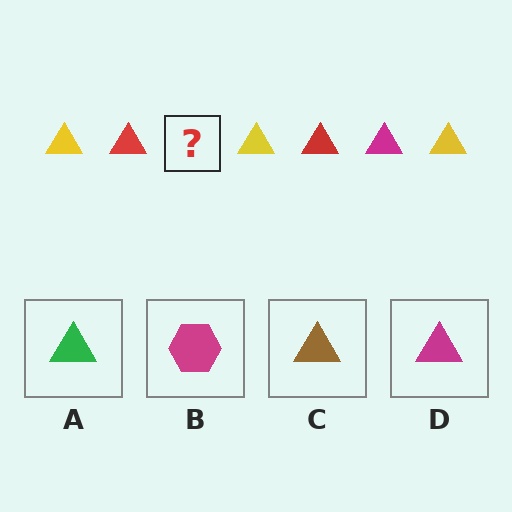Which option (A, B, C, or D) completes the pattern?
D.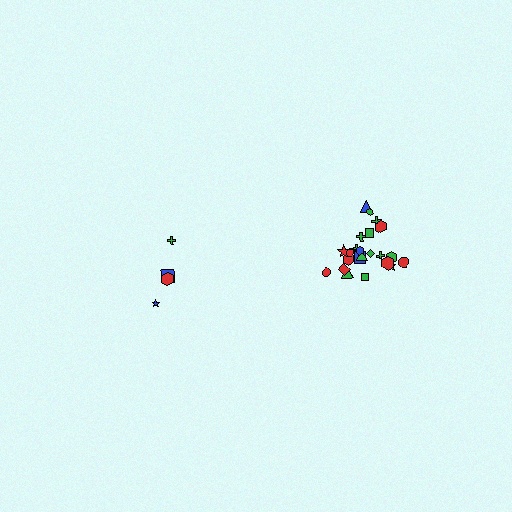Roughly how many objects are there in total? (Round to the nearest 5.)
Roughly 30 objects in total.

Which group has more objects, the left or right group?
The right group.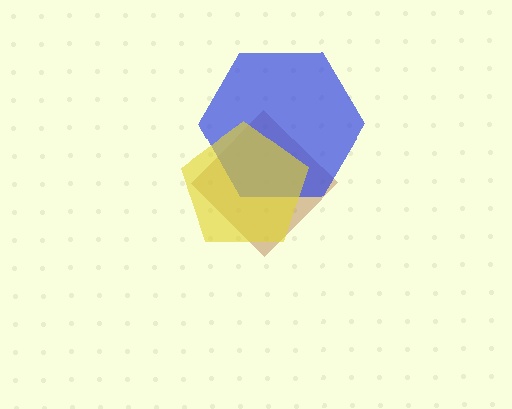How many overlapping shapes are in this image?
There are 3 overlapping shapes in the image.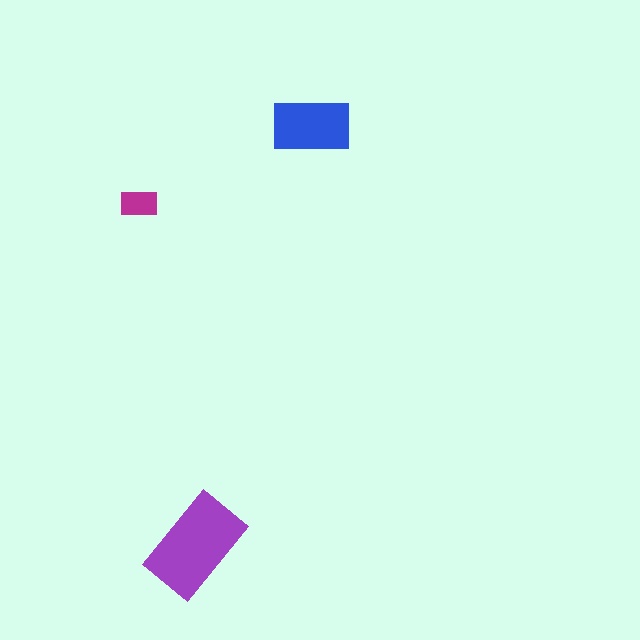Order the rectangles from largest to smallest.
the purple one, the blue one, the magenta one.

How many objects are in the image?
There are 3 objects in the image.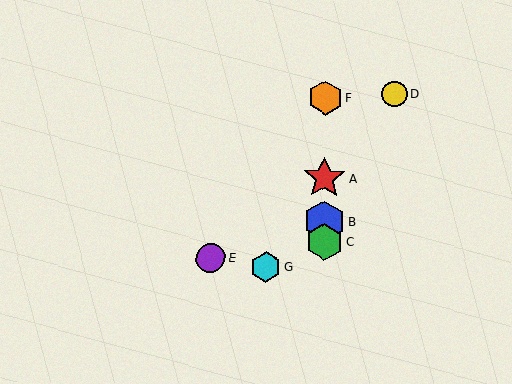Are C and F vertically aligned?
Yes, both are at x≈324.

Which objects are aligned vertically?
Objects A, B, C, F are aligned vertically.